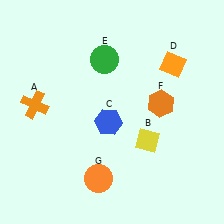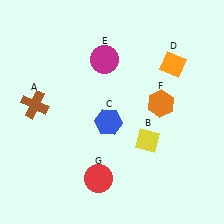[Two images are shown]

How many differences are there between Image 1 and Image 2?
There are 3 differences between the two images.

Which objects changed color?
A changed from orange to brown. E changed from green to magenta. G changed from orange to red.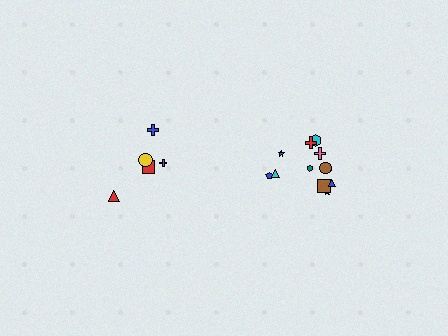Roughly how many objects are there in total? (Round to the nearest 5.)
Roughly 15 objects in total.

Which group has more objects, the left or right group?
The right group.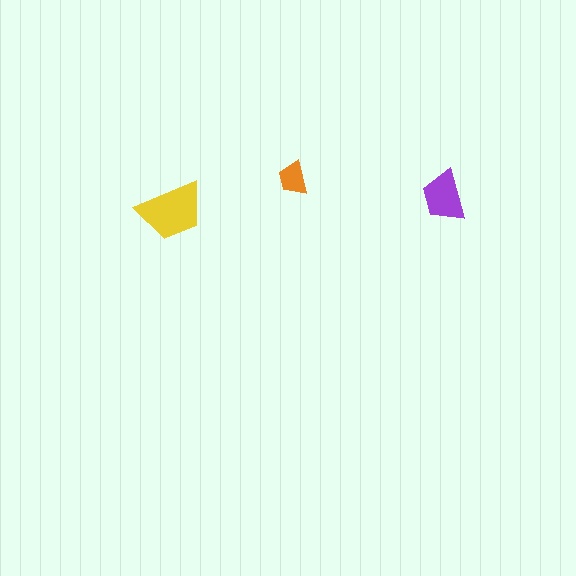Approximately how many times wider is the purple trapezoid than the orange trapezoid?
About 1.5 times wider.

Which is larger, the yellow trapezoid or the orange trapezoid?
The yellow one.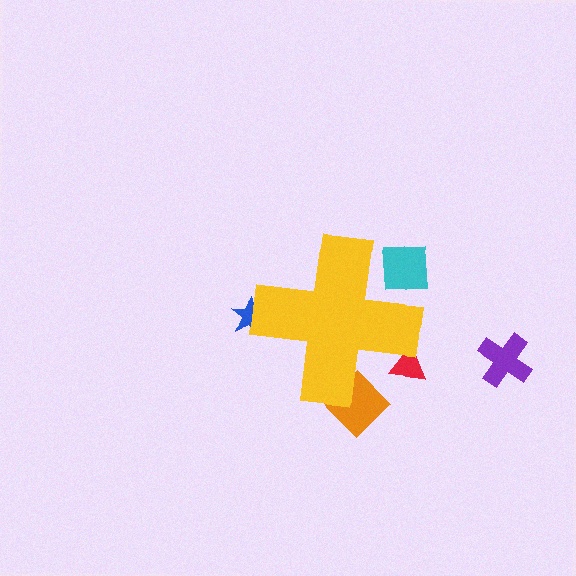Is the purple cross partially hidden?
No, the purple cross is fully visible.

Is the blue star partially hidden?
Yes, the blue star is partially hidden behind the yellow cross.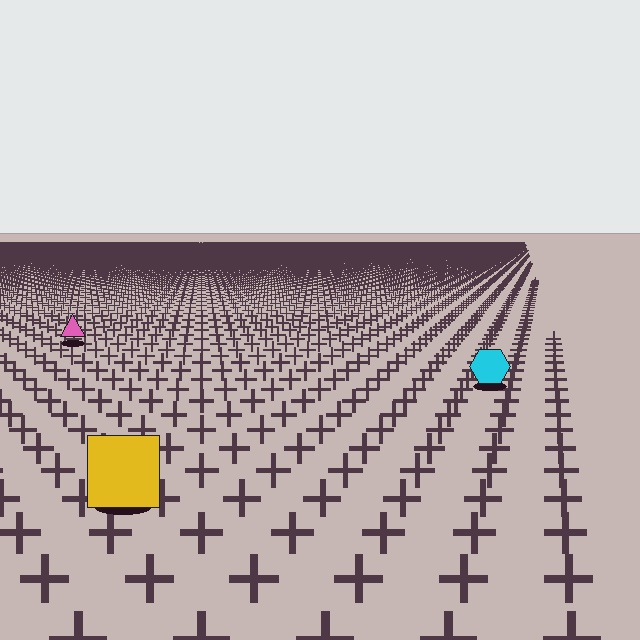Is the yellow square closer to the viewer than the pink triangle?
Yes. The yellow square is closer — you can tell from the texture gradient: the ground texture is coarser near it.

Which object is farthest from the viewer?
The pink triangle is farthest from the viewer. It appears smaller and the ground texture around it is denser.